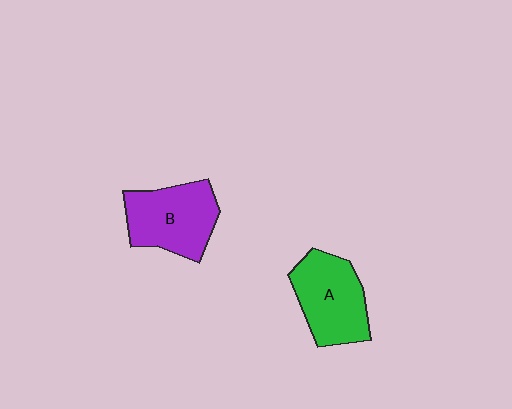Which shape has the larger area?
Shape B (purple).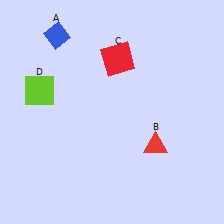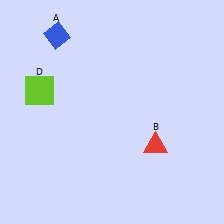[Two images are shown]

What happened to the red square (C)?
The red square (C) was removed in Image 2. It was in the top-right area of Image 1.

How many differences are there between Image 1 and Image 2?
There is 1 difference between the two images.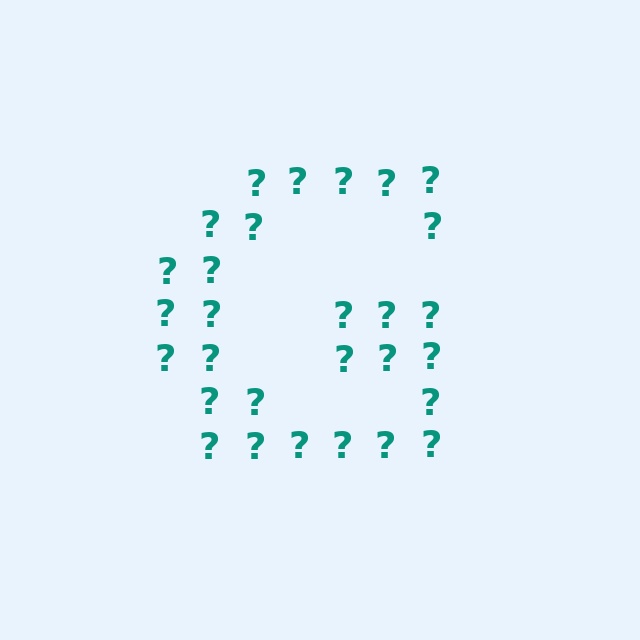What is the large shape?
The large shape is the letter G.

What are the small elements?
The small elements are question marks.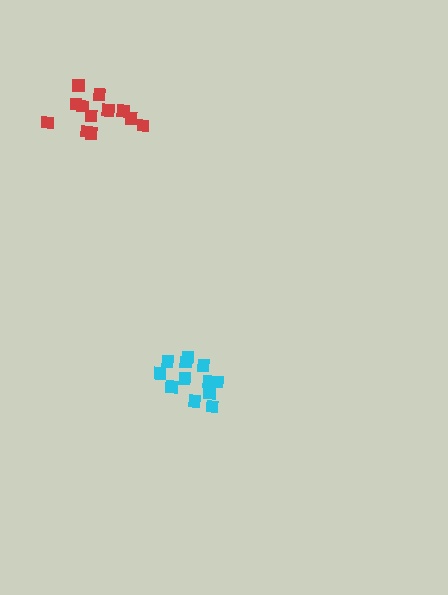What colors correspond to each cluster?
The clusters are colored: cyan, red.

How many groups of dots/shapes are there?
There are 2 groups.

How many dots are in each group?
Group 1: 13 dots, Group 2: 13 dots (26 total).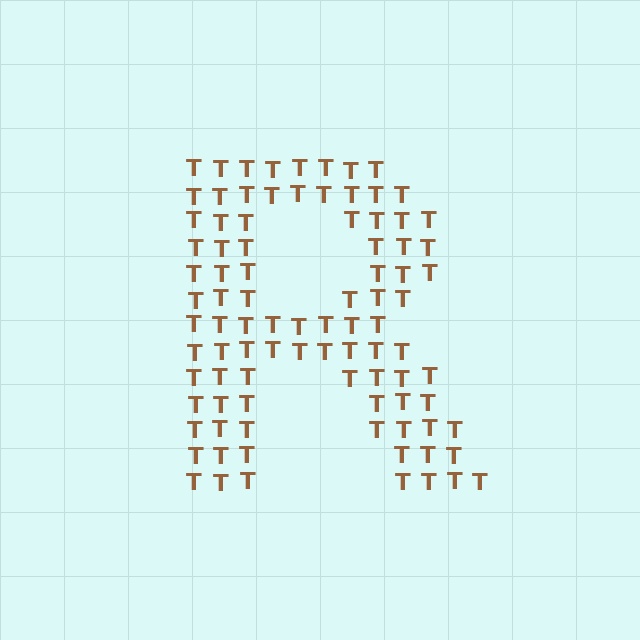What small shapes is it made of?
It is made of small letter T's.